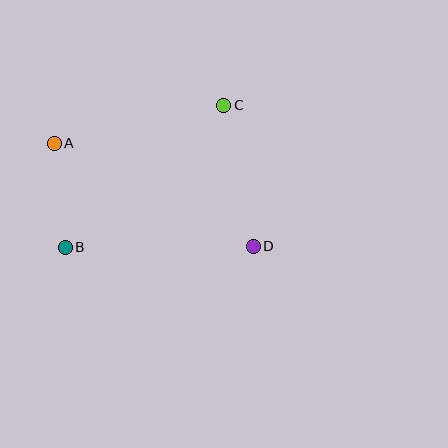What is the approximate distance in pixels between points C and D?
The distance between C and D is approximately 144 pixels.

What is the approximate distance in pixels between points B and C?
The distance between B and C is approximately 213 pixels.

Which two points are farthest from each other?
Points A and D are farthest from each other.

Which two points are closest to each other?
Points A and B are closest to each other.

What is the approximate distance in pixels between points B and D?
The distance between B and D is approximately 188 pixels.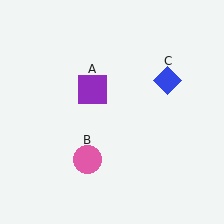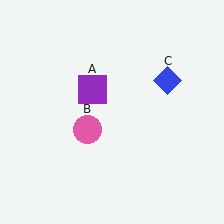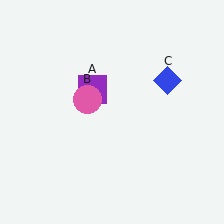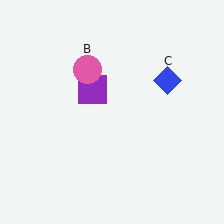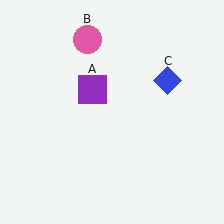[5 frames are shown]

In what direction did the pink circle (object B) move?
The pink circle (object B) moved up.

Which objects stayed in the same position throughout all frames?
Purple square (object A) and blue diamond (object C) remained stationary.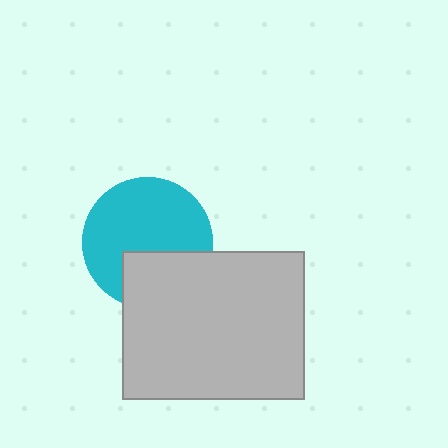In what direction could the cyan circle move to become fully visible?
The cyan circle could move up. That would shift it out from behind the light gray rectangle entirely.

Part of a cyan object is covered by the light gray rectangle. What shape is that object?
It is a circle.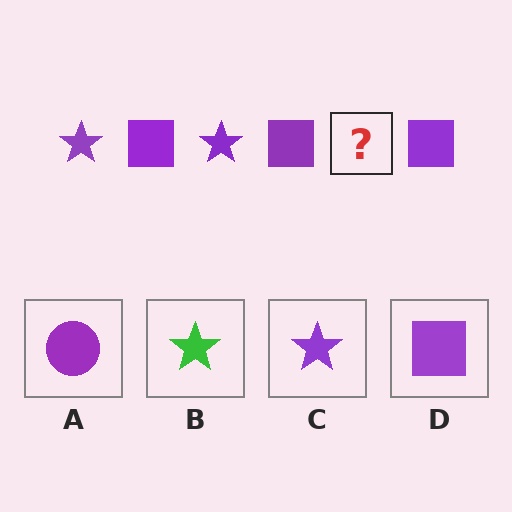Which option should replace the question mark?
Option C.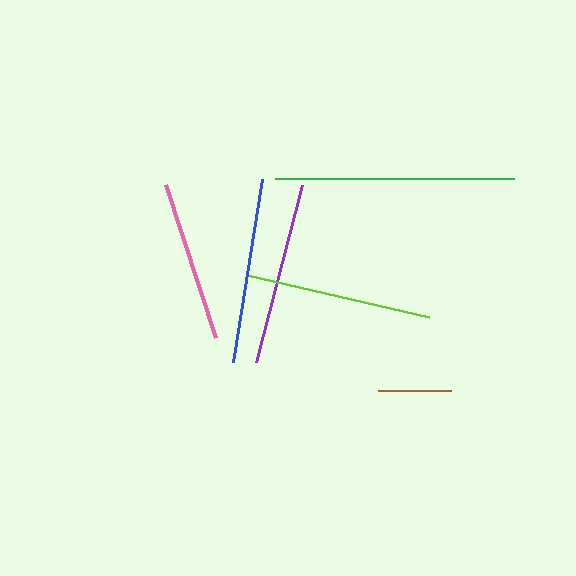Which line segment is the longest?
The green line is the longest at approximately 239 pixels.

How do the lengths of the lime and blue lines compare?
The lime and blue lines are approximately the same length.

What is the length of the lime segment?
The lime segment is approximately 187 pixels long.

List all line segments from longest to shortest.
From longest to shortest: green, lime, blue, purple, pink, brown.